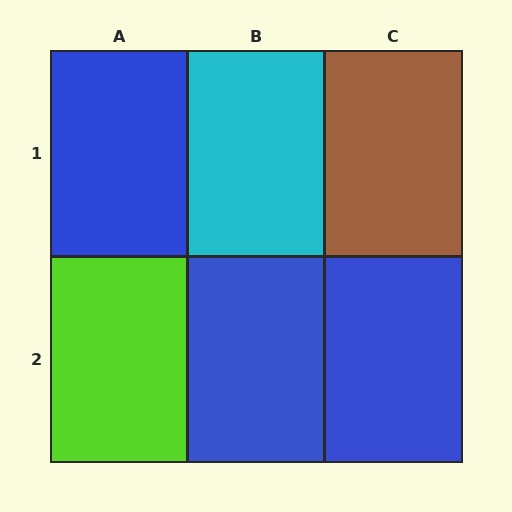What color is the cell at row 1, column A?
Blue.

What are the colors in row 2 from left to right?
Lime, blue, blue.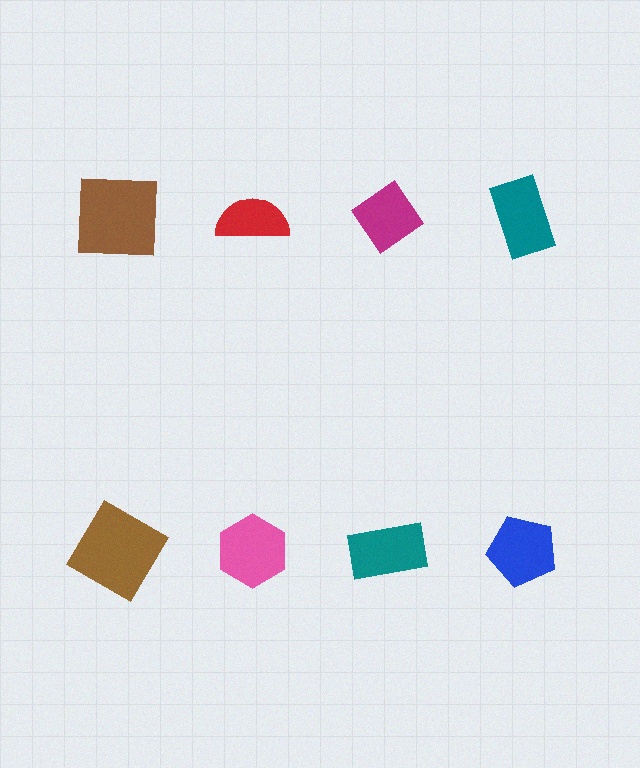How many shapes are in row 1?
4 shapes.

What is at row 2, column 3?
A teal rectangle.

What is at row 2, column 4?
A blue pentagon.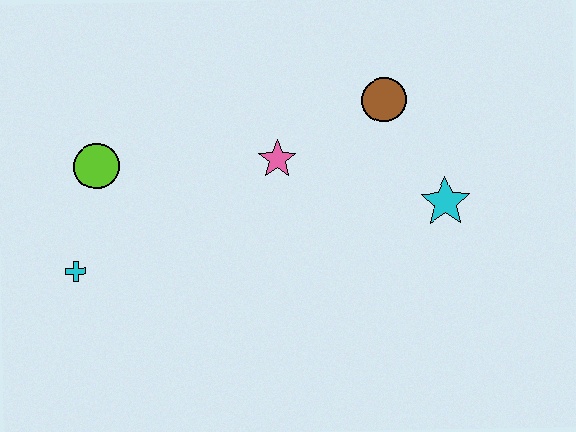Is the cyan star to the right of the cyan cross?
Yes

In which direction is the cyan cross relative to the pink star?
The cyan cross is to the left of the pink star.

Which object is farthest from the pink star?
The cyan cross is farthest from the pink star.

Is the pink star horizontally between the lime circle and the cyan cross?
No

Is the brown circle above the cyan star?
Yes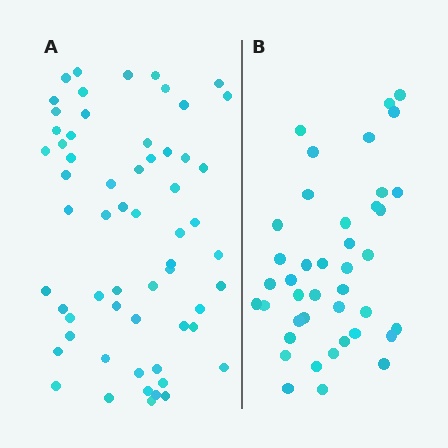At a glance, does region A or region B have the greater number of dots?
Region A (the left region) has more dots.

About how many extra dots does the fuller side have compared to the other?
Region A has approximately 20 more dots than region B.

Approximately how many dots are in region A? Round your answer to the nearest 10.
About 60 dots.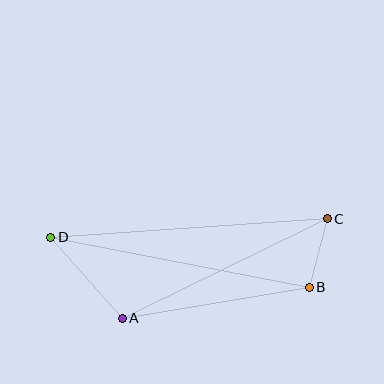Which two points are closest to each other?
Points B and C are closest to each other.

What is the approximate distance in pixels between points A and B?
The distance between A and B is approximately 189 pixels.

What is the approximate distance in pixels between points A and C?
The distance between A and C is approximately 228 pixels.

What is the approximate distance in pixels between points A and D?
The distance between A and D is approximately 108 pixels.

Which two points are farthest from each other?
Points C and D are farthest from each other.